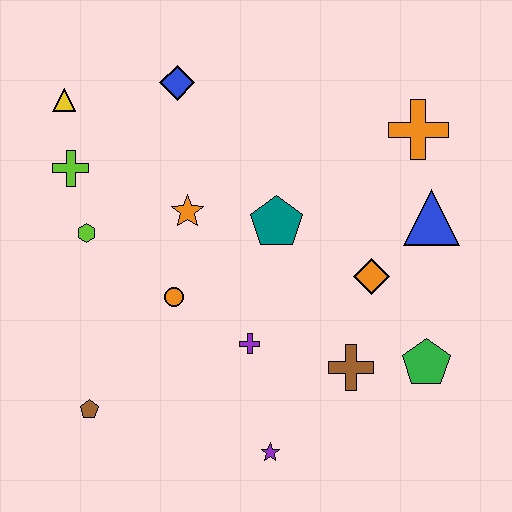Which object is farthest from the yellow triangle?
The green pentagon is farthest from the yellow triangle.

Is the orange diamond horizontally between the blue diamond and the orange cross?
Yes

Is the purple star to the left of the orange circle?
No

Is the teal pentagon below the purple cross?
No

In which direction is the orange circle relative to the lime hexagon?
The orange circle is to the right of the lime hexagon.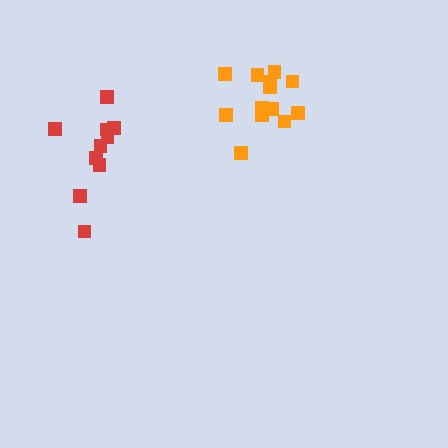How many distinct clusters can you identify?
There are 2 distinct clusters.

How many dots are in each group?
Group 1: 14 dots, Group 2: 10 dots (24 total).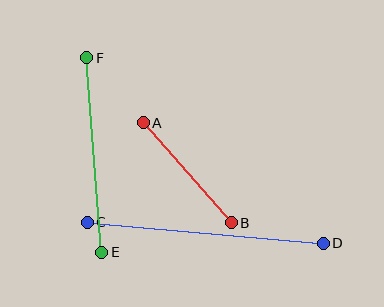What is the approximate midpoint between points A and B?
The midpoint is at approximately (187, 173) pixels.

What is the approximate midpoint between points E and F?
The midpoint is at approximately (94, 155) pixels.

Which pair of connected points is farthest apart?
Points C and D are farthest apart.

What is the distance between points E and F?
The distance is approximately 195 pixels.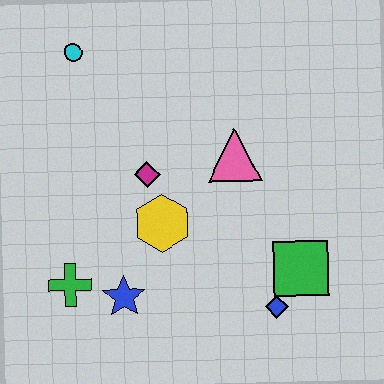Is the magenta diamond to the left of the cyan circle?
No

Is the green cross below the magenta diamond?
Yes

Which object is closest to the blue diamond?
The green square is closest to the blue diamond.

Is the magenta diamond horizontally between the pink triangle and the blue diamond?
No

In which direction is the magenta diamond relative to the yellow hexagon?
The magenta diamond is above the yellow hexagon.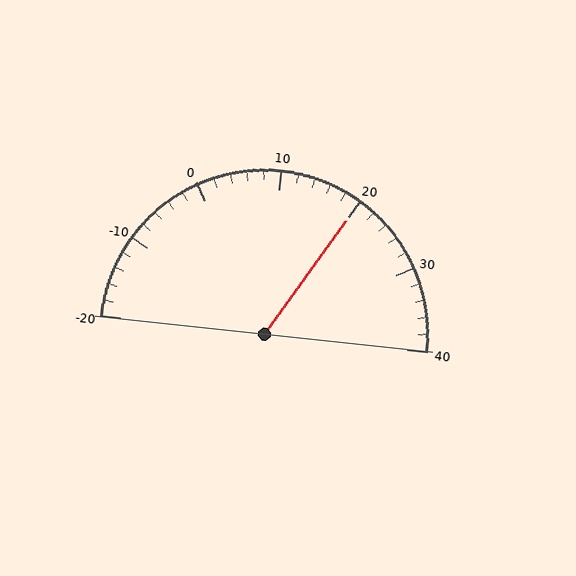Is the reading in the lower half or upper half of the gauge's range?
The reading is in the upper half of the range (-20 to 40).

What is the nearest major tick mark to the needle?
The nearest major tick mark is 20.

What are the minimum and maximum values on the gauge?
The gauge ranges from -20 to 40.